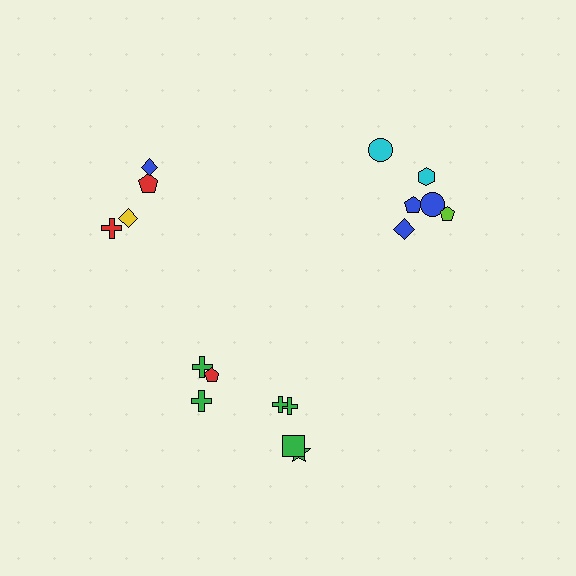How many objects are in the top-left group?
There are 4 objects.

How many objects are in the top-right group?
There are 6 objects.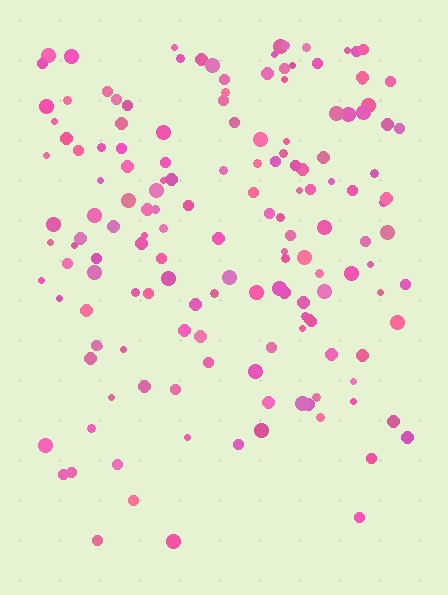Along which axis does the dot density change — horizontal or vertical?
Vertical.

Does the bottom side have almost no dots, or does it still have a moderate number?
Still a moderate number, just noticeably fewer than the top.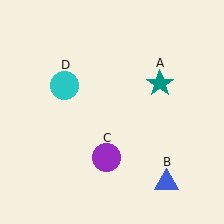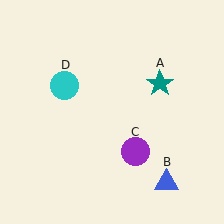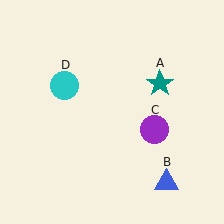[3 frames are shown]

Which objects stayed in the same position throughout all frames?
Teal star (object A) and blue triangle (object B) and cyan circle (object D) remained stationary.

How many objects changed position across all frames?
1 object changed position: purple circle (object C).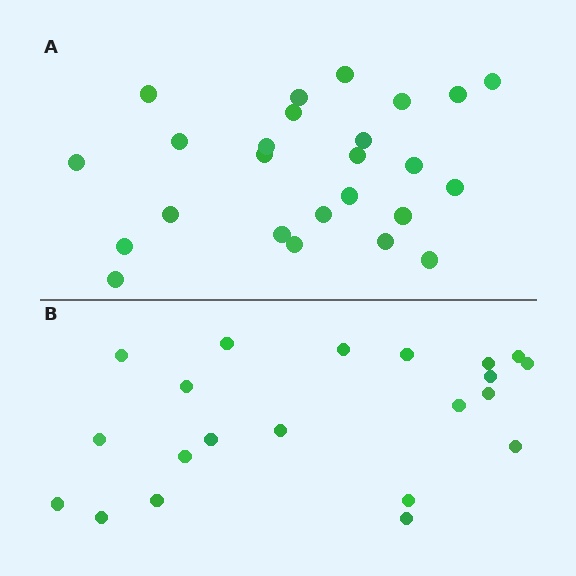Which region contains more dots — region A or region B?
Region A (the top region) has more dots.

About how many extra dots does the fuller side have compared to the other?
Region A has about 4 more dots than region B.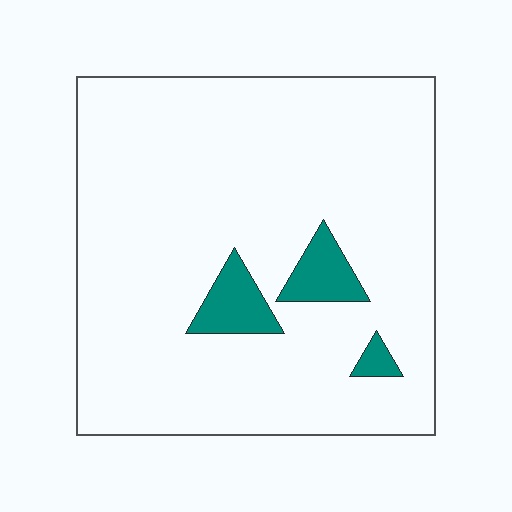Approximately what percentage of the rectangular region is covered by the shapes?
Approximately 10%.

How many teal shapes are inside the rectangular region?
3.